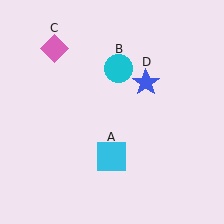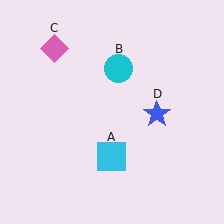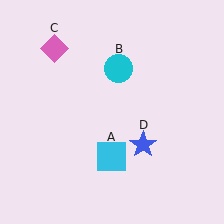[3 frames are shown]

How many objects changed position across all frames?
1 object changed position: blue star (object D).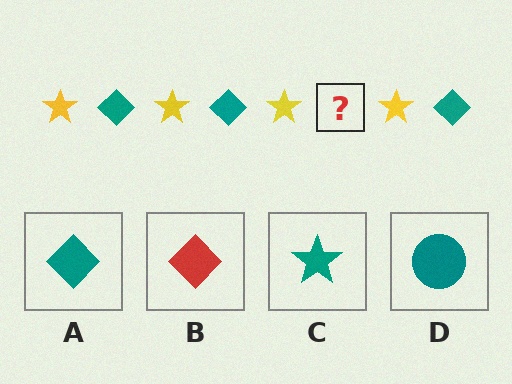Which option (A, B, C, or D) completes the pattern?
A.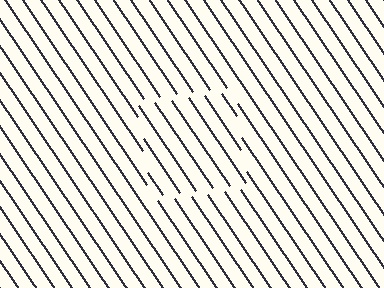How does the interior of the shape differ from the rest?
The interior of the shape contains the same grating, shifted by half a period — the contour is defined by the phase discontinuity where line-ends from the inner and outer gratings abut.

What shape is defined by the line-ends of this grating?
An illusory square. The interior of the shape contains the same grating, shifted by half a period — the contour is defined by the phase discontinuity where line-ends from the inner and outer gratings abut.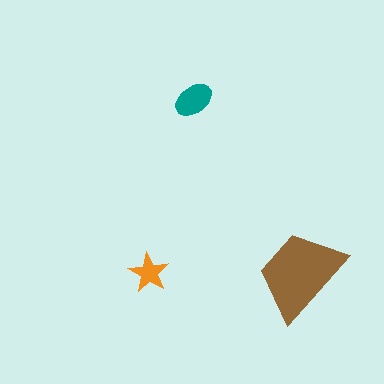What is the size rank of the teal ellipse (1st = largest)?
2nd.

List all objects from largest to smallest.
The brown trapezoid, the teal ellipse, the orange star.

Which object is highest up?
The teal ellipse is topmost.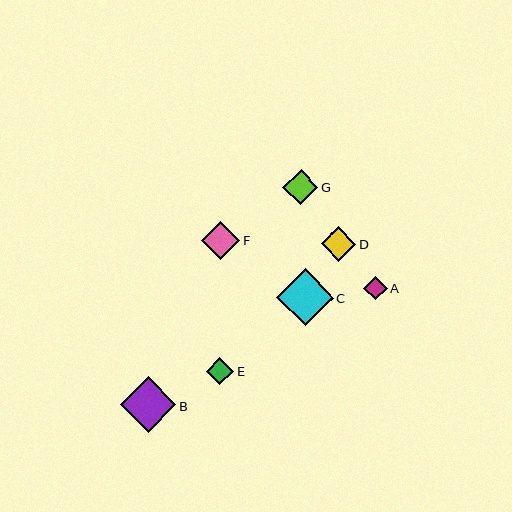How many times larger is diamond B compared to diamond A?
Diamond B is approximately 2.3 times the size of diamond A.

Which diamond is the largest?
Diamond C is the largest with a size of approximately 56 pixels.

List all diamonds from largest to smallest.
From largest to smallest: C, B, F, G, D, E, A.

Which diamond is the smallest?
Diamond A is the smallest with a size of approximately 24 pixels.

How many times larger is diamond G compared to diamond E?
Diamond G is approximately 1.3 times the size of diamond E.